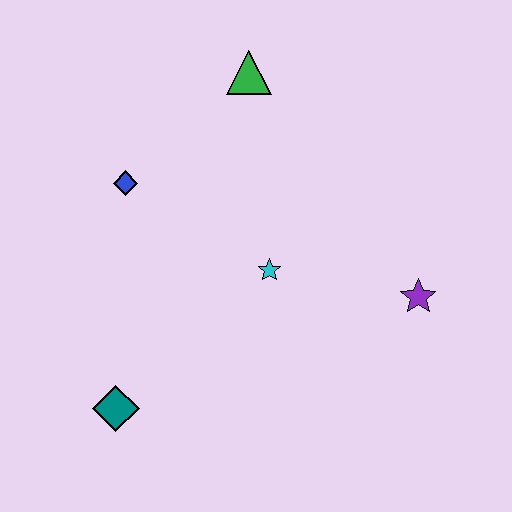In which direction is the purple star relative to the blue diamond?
The purple star is to the right of the blue diamond.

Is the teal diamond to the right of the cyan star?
No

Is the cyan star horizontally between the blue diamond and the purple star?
Yes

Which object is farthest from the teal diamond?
The green triangle is farthest from the teal diamond.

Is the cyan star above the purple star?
Yes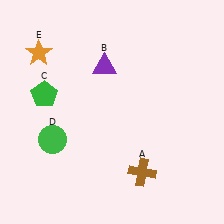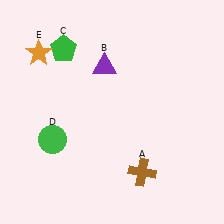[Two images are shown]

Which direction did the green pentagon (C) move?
The green pentagon (C) moved up.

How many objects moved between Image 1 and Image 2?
1 object moved between the two images.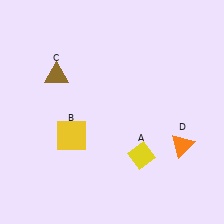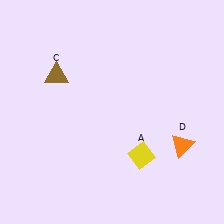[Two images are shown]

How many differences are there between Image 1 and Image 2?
There is 1 difference between the two images.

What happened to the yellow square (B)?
The yellow square (B) was removed in Image 2. It was in the bottom-left area of Image 1.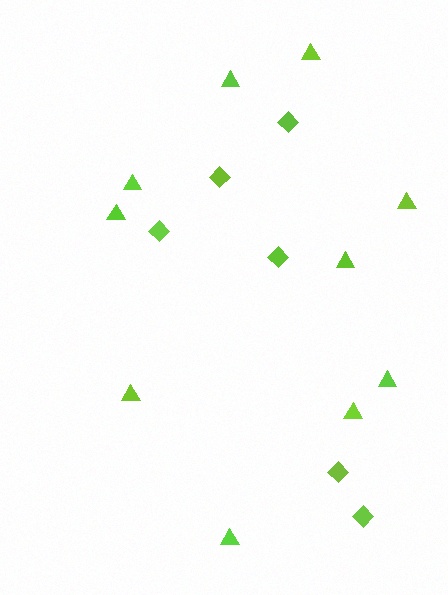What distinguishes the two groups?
There are 2 groups: one group of triangles (10) and one group of diamonds (6).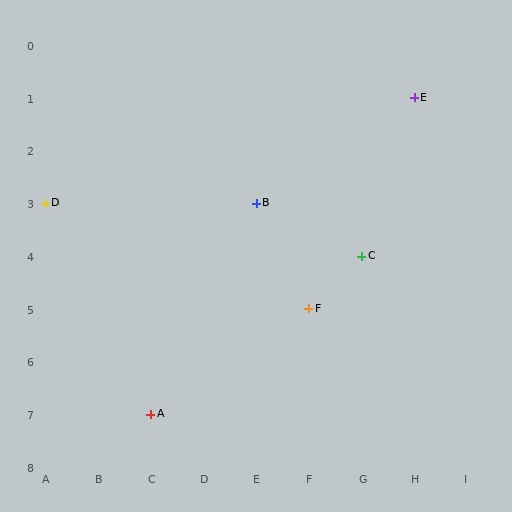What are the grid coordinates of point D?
Point D is at grid coordinates (A, 3).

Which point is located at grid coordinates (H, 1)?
Point E is at (H, 1).